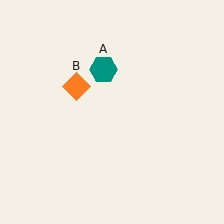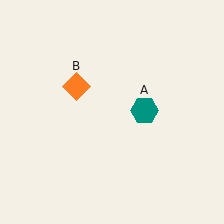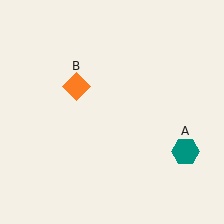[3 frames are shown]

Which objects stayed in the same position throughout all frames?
Orange diamond (object B) remained stationary.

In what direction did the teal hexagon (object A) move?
The teal hexagon (object A) moved down and to the right.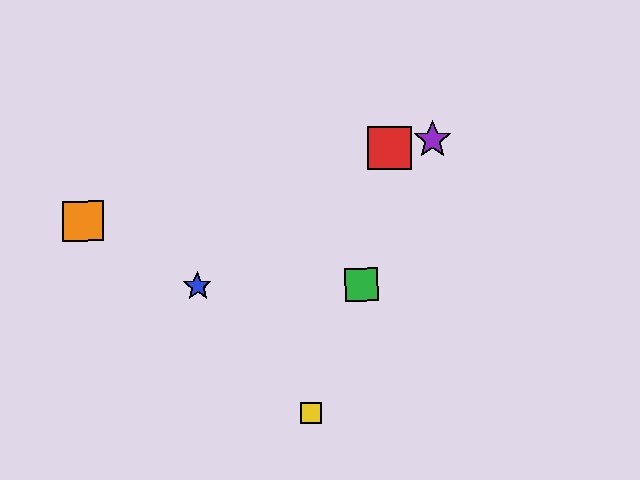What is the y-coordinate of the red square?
The red square is at y≈148.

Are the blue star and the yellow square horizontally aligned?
No, the blue star is at y≈287 and the yellow square is at y≈413.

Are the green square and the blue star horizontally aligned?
Yes, both are at y≈285.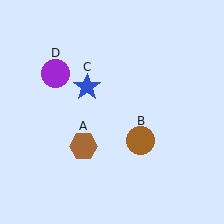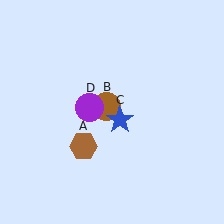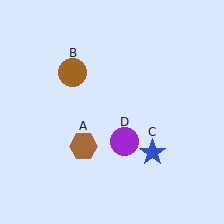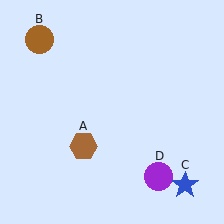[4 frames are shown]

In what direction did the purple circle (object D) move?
The purple circle (object D) moved down and to the right.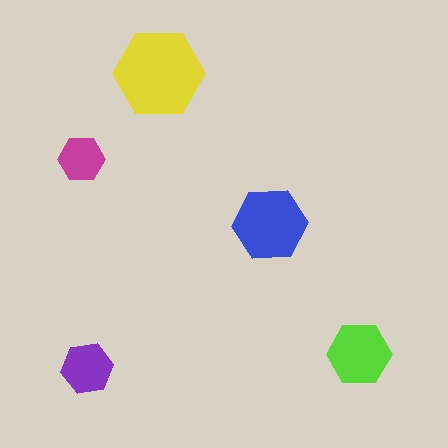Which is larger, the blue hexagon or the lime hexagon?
The blue one.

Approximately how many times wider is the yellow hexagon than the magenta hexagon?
About 2 times wider.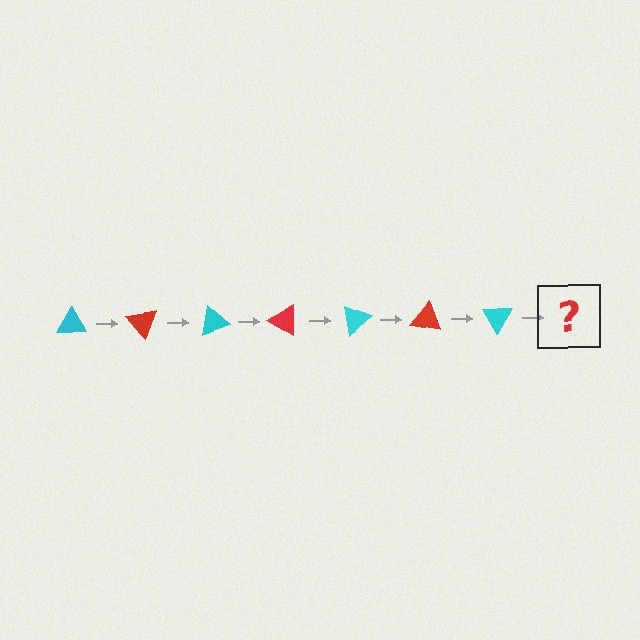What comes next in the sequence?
The next element should be a red triangle, rotated 350 degrees from the start.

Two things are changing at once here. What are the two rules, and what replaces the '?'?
The two rules are that it rotates 50 degrees each step and the color cycles through cyan and red. The '?' should be a red triangle, rotated 350 degrees from the start.